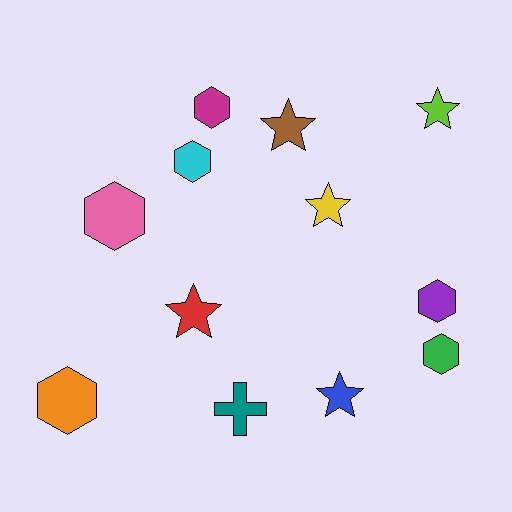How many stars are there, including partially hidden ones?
There are 5 stars.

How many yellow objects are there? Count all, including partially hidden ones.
There is 1 yellow object.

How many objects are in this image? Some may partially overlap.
There are 12 objects.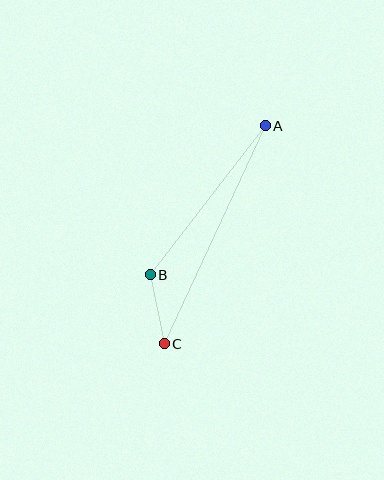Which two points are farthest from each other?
Points A and C are farthest from each other.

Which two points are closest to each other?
Points B and C are closest to each other.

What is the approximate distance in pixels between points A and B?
The distance between A and B is approximately 188 pixels.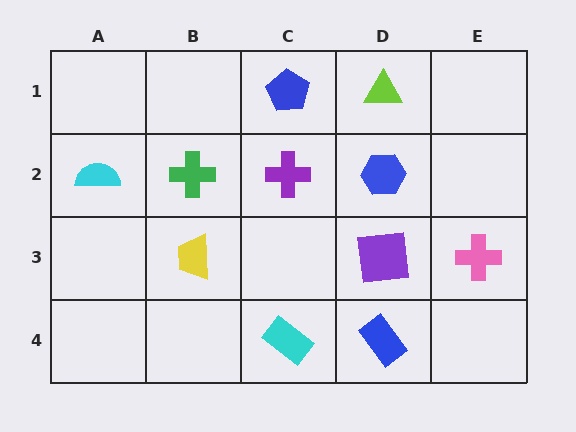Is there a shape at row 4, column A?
No, that cell is empty.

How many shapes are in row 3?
3 shapes.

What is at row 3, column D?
A purple square.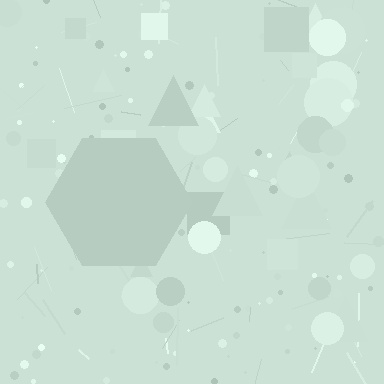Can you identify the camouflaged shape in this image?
The camouflaged shape is a hexagon.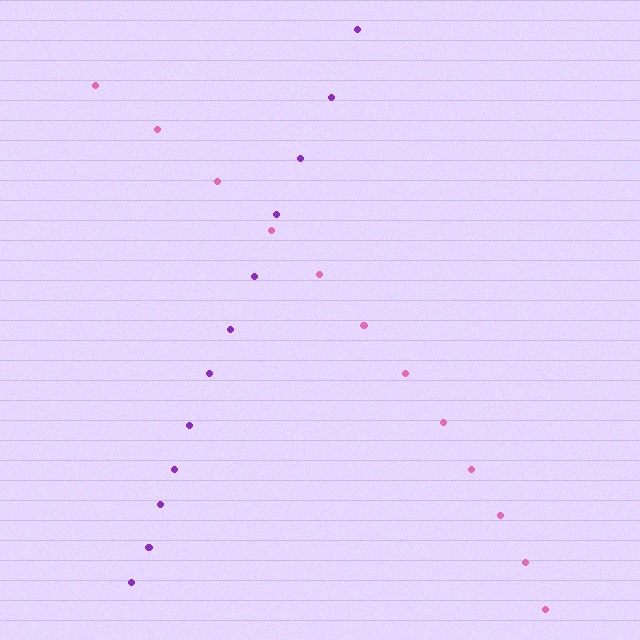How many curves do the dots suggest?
There are 2 distinct paths.